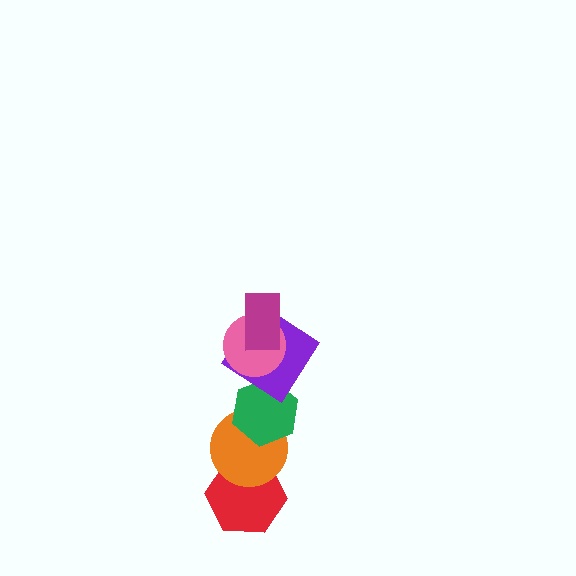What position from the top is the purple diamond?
The purple diamond is 3rd from the top.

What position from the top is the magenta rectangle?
The magenta rectangle is 1st from the top.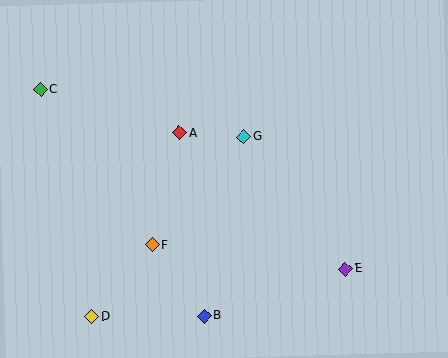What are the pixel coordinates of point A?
Point A is at (180, 133).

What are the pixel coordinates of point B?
Point B is at (204, 316).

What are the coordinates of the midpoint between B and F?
The midpoint between B and F is at (178, 280).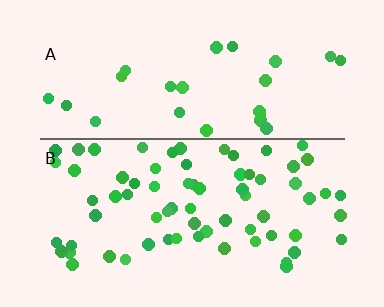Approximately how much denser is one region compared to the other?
Approximately 2.6× — region B over region A.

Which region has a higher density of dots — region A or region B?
B (the bottom).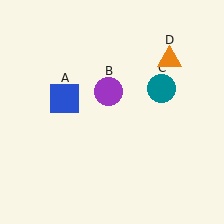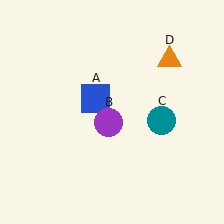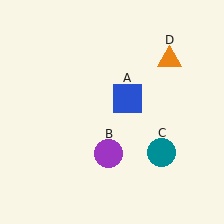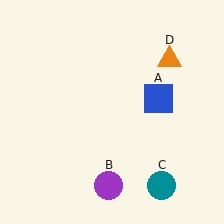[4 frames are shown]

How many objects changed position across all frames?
3 objects changed position: blue square (object A), purple circle (object B), teal circle (object C).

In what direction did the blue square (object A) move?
The blue square (object A) moved right.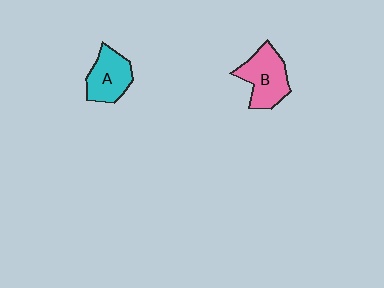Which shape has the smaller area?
Shape A (cyan).